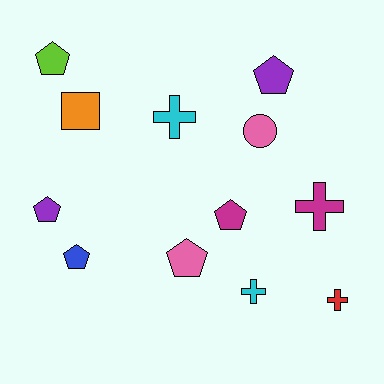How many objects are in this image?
There are 12 objects.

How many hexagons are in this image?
There are no hexagons.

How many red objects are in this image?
There is 1 red object.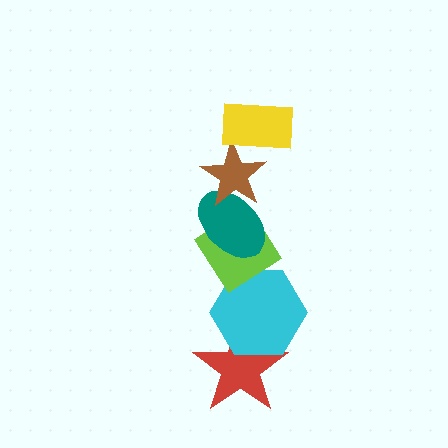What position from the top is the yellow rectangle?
The yellow rectangle is 1st from the top.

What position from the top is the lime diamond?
The lime diamond is 4th from the top.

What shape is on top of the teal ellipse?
The brown star is on top of the teal ellipse.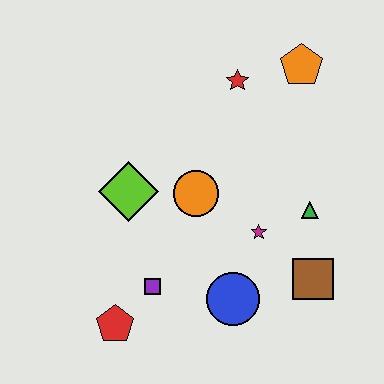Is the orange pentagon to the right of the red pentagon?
Yes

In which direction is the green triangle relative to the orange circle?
The green triangle is to the right of the orange circle.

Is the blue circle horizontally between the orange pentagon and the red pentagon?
Yes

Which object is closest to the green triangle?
The magenta star is closest to the green triangle.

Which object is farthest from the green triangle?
The red pentagon is farthest from the green triangle.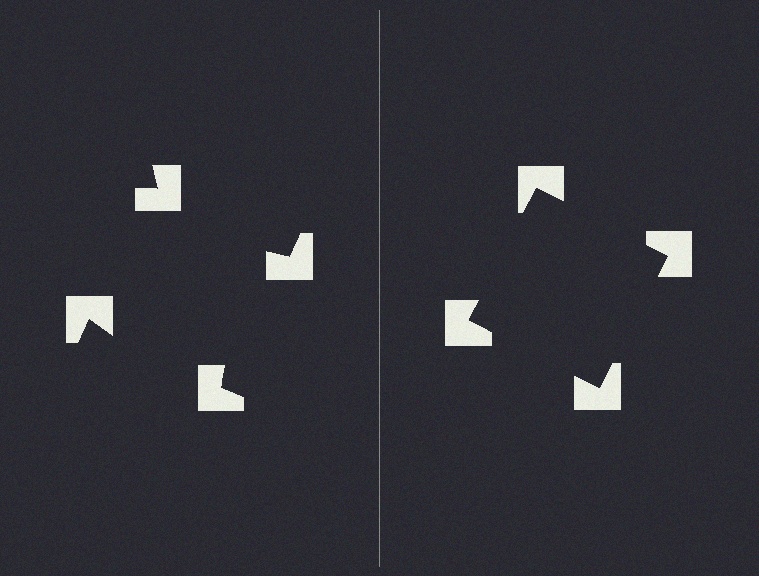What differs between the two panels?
The notched squares are positioned identically on both sides; only the wedge orientations differ. On the right they align to a square; on the left they are misaligned.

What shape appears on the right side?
An illusory square.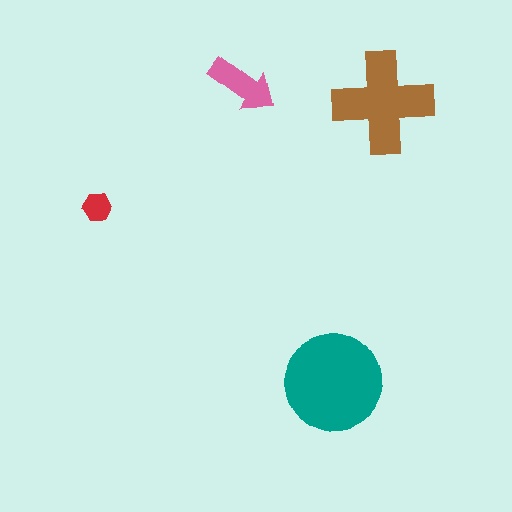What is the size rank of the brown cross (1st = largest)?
2nd.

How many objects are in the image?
There are 4 objects in the image.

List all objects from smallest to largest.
The red hexagon, the pink arrow, the brown cross, the teal circle.